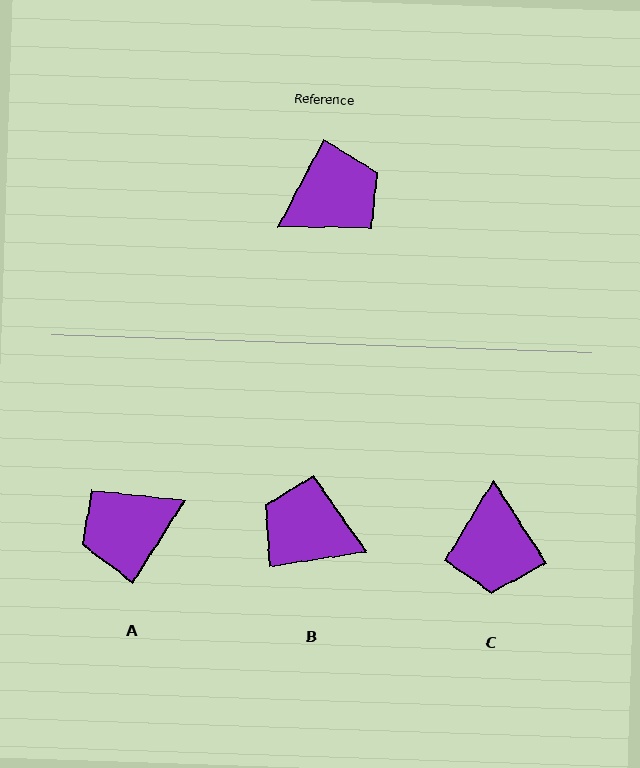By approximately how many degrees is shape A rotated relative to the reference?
Approximately 175 degrees counter-clockwise.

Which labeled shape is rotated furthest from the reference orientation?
A, about 175 degrees away.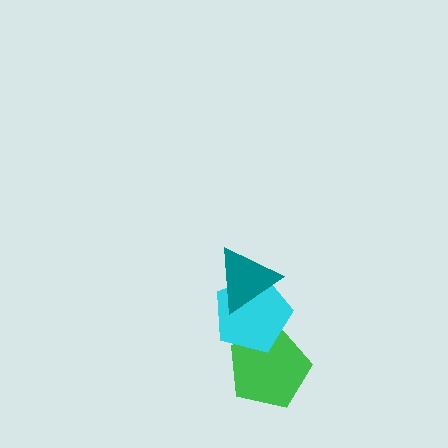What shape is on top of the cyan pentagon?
The teal triangle is on top of the cyan pentagon.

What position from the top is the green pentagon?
The green pentagon is 3rd from the top.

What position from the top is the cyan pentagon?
The cyan pentagon is 2nd from the top.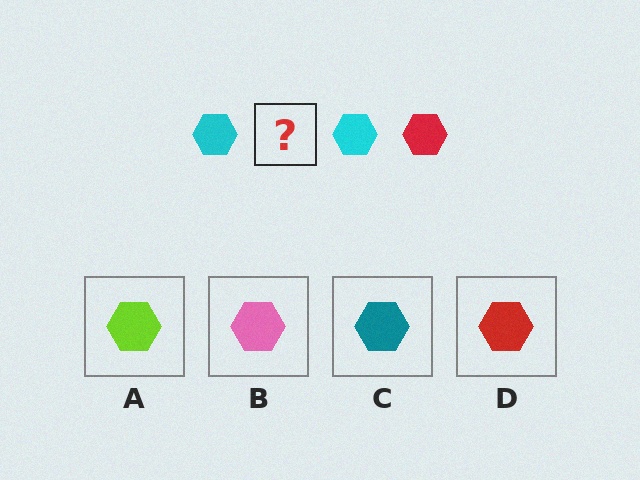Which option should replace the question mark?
Option D.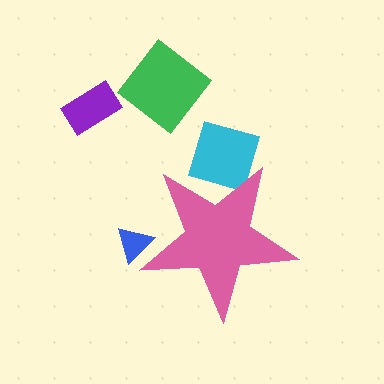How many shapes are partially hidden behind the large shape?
2 shapes are partially hidden.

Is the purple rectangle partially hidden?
No, the purple rectangle is fully visible.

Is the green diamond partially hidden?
No, the green diamond is fully visible.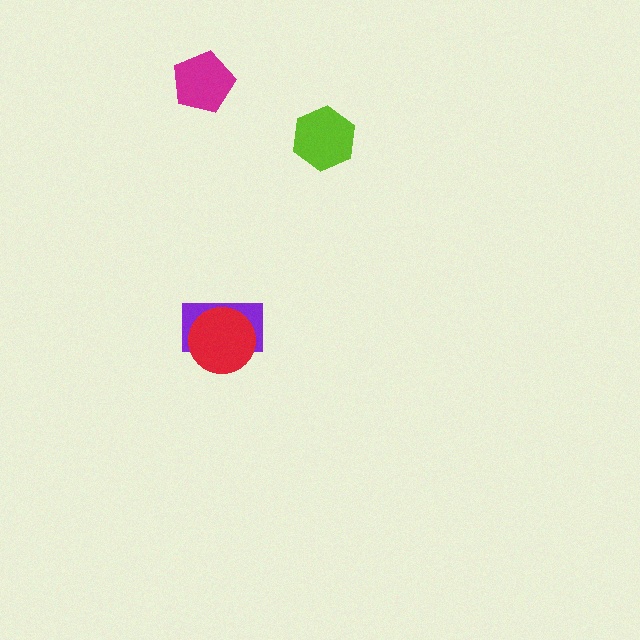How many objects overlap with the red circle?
1 object overlaps with the red circle.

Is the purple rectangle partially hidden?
Yes, it is partially covered by another shape.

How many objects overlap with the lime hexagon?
0 objects overlap with the lime hexagon.